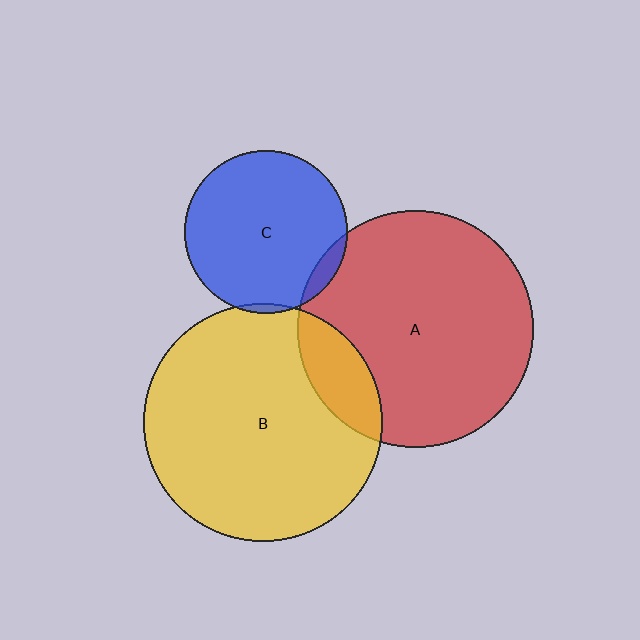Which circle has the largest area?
Circle B (yellow).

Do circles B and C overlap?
Yes.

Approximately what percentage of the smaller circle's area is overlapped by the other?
Approximately 5%.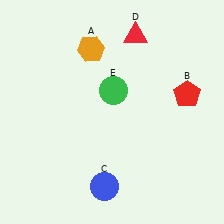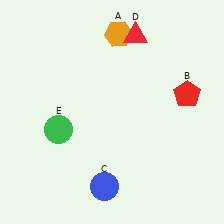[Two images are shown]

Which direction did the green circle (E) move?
The green circle (E) moved left.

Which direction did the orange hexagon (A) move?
The orange hexagon (A) moved right.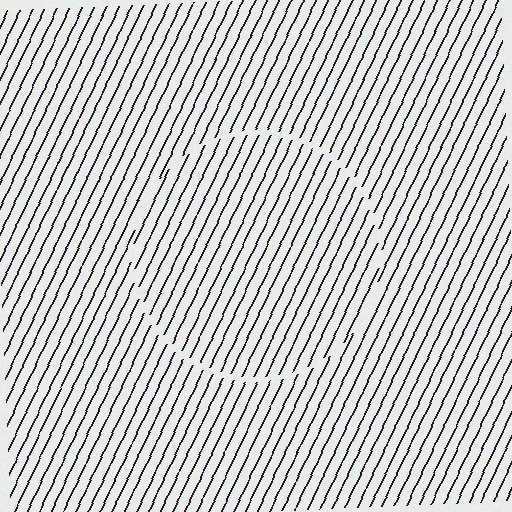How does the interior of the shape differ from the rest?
The interior of the shape contains the same grating, shifted by half a period — the contour is defined by the phase discontinuity where line-ends from the inner and outer gratings abut.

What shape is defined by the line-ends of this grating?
An illusory circle. The interior of the shape contains the same grating, shifted by half a period — the contour is defined by the phase discontinuity where line-ends from the inner and outer gratings abut.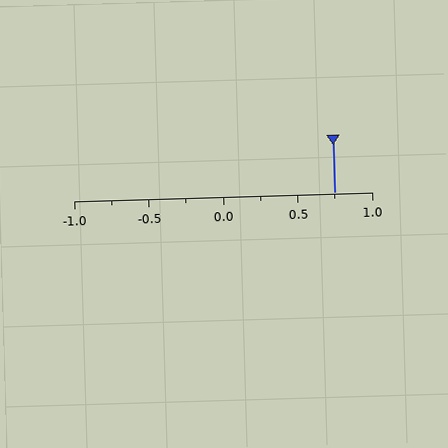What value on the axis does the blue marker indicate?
The marker indicates approximately 0.75.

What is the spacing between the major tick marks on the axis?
The major ticks are spaced 0.5 apart.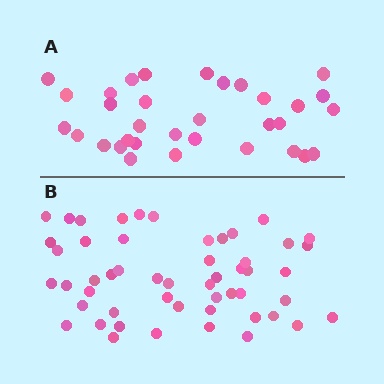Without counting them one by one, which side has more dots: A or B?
Region B (the bottom region) has more dots.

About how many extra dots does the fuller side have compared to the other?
Region B has approximately 20 more dots than region A.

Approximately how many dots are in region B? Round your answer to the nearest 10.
About 50 dots. (The exact count is 52, which rounds to 50.)